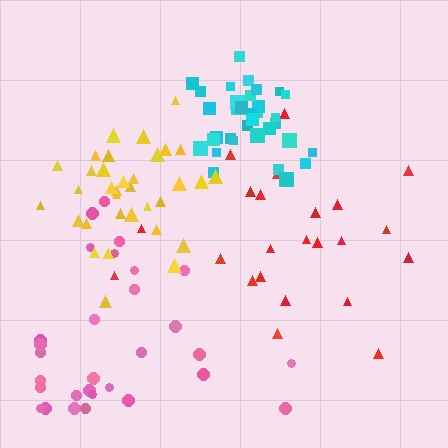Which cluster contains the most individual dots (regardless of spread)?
Yellow (35).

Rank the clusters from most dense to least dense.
cyan, yellow, red, pink.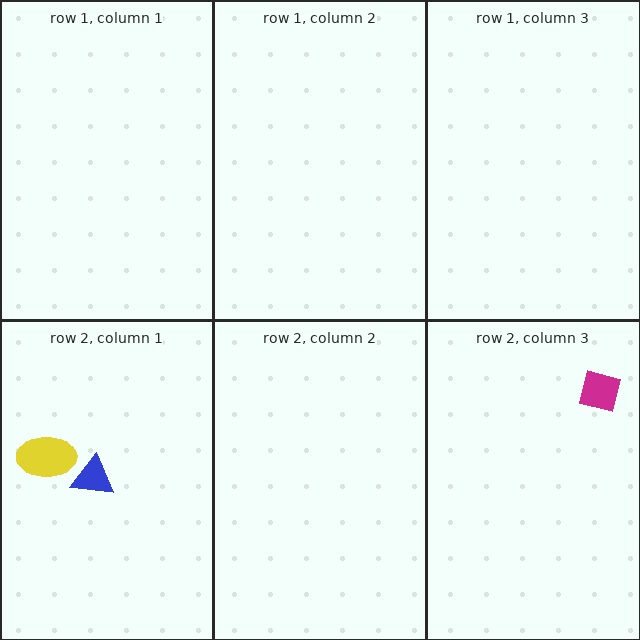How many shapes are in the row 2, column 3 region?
1.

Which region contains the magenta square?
The row 2, column 3 region.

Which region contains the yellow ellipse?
The row 2, column 1 region.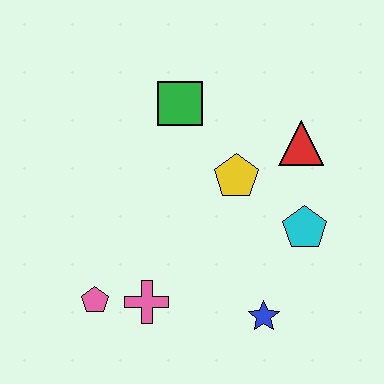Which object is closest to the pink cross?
The pink pentagon is closest to the pink cross.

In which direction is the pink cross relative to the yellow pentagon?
The pink cross is below the yellow pentagon.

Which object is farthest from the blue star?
The green square is farthest from the blue star.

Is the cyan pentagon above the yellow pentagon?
No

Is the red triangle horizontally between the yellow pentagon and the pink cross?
No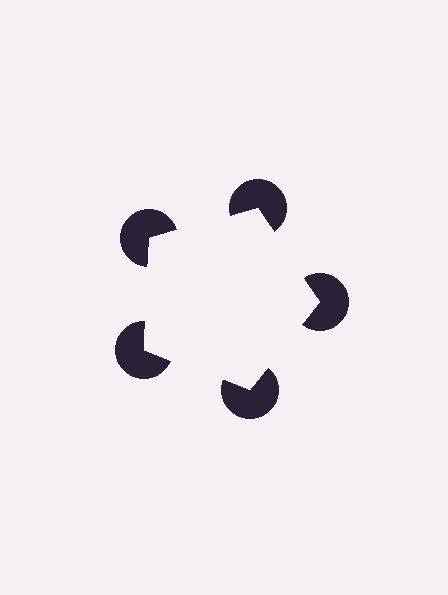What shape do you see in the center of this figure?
An illusory pentagon — its edges are inferred from the aligned wedge cuts in the pac-man discs, not physically drawn.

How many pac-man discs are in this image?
There are 5 — one at each vertex of the illusory pentagon.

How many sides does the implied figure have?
5 sides.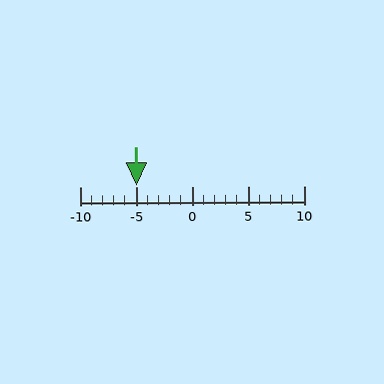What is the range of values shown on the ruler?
The ruler shows values from -10 to 10.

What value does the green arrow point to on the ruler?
The green arrow points to approximately -5.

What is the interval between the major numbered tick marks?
The major tick marks are spaced 5 units apart.